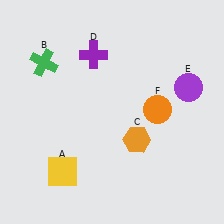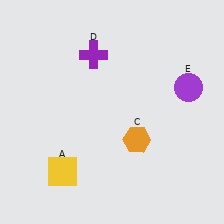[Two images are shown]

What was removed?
The green cross (B), the orange circle (F) were removed in Image 2.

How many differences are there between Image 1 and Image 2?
There are 2 differences between the two images.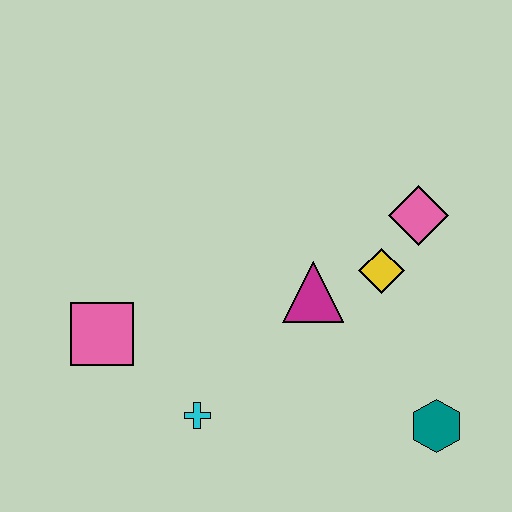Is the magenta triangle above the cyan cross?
Yes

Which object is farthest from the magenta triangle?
The pink square is farthest from the magenta triangle.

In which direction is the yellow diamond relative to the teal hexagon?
The yellow diamond is above the teal hexagon.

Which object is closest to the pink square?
The cyan cross is closest to the pink square.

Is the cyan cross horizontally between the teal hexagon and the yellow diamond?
No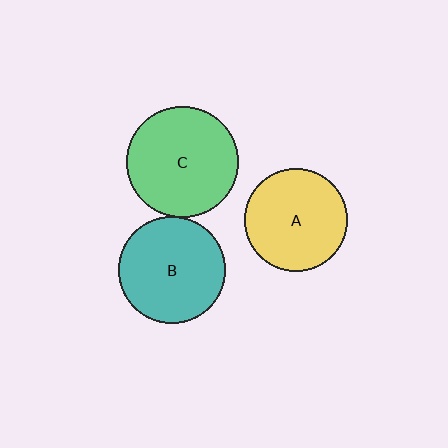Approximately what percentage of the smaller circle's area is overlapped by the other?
Approximately 5%.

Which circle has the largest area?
Circle C (green).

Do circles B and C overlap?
Yes.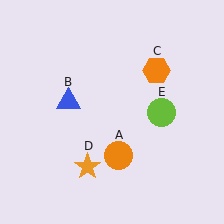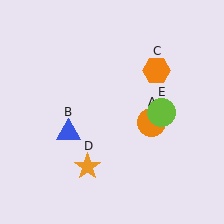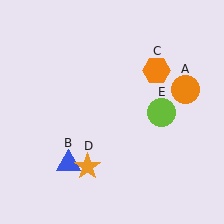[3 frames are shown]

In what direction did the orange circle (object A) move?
The orange circle (object A) moved up and to the right.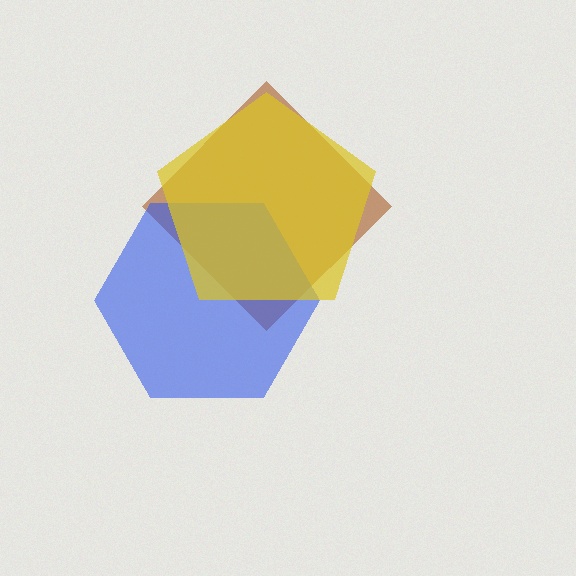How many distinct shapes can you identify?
There are 3 distinct shapes: a brown diamond, a blue hexagon, a yellow pentagon.